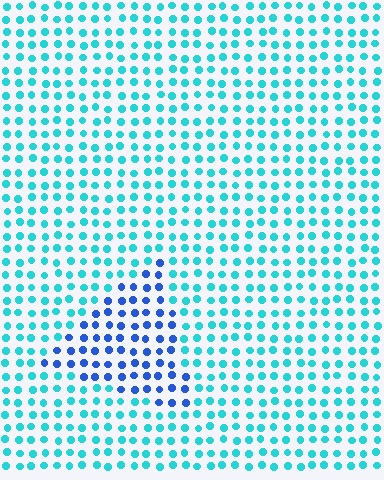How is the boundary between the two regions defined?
The boundary is defined purely by a slight shift in hue (about 43 degrees). Spacing, size, and orientation are identical on both sides.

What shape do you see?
I see a triangle.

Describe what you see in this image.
The image is filled with small cyan elements in a uniform arrangement. A triangle-shaped region is visible where the elements are tinted to a slightly different hue, forming a subtle color boundary.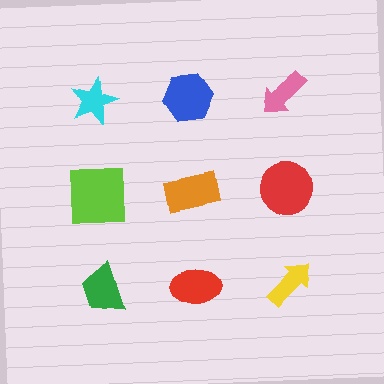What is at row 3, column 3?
A yellow arrow.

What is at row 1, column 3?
A pink arrow.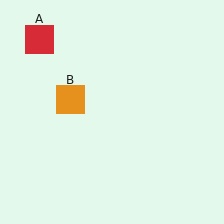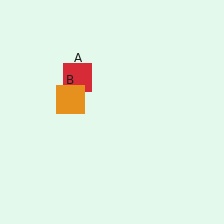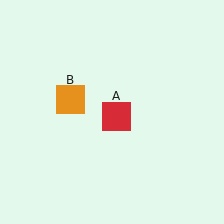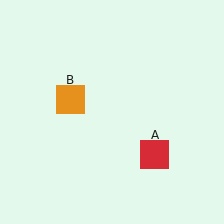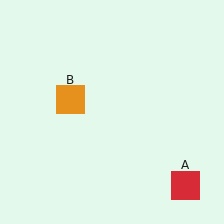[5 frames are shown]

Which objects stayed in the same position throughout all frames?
Orange square (object B) remained stationary.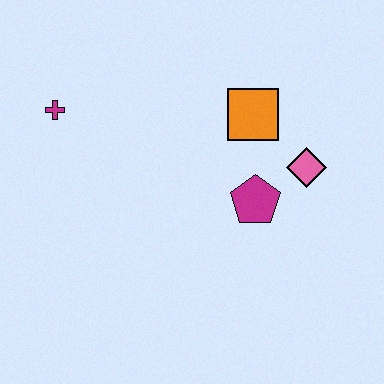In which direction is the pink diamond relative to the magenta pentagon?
The pink diamond is to the right of the magenta pentagon.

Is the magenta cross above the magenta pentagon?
Yes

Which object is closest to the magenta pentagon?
The pink diamond is closest to the magenta pentagon.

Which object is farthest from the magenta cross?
The pink diamond is farthest from the magenta cross.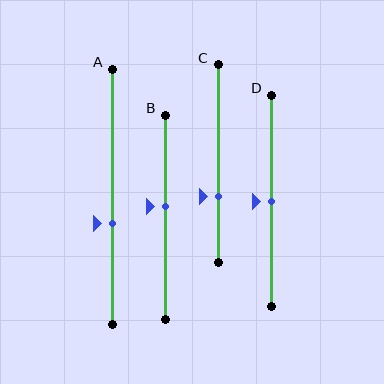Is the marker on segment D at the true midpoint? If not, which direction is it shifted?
Yes, the marker on segment D is at the true midpoint.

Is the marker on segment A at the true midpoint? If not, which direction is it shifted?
No, the marker on segment A is shifted downward by about 10% of the segment length.